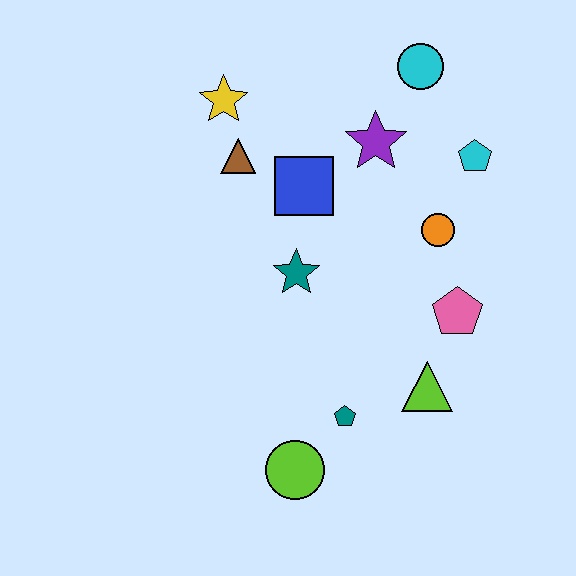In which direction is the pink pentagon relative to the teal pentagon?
The pink pentagon is to the right of the teal pentagon.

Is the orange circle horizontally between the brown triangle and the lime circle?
No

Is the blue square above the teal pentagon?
Yes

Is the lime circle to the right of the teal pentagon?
No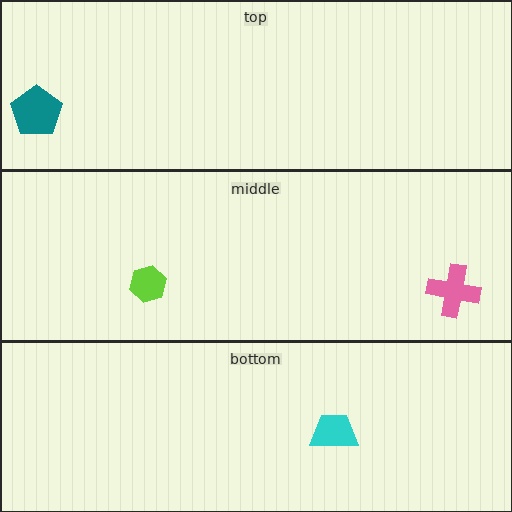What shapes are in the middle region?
The pink cross, the lime hexagon.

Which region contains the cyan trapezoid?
The bottom region.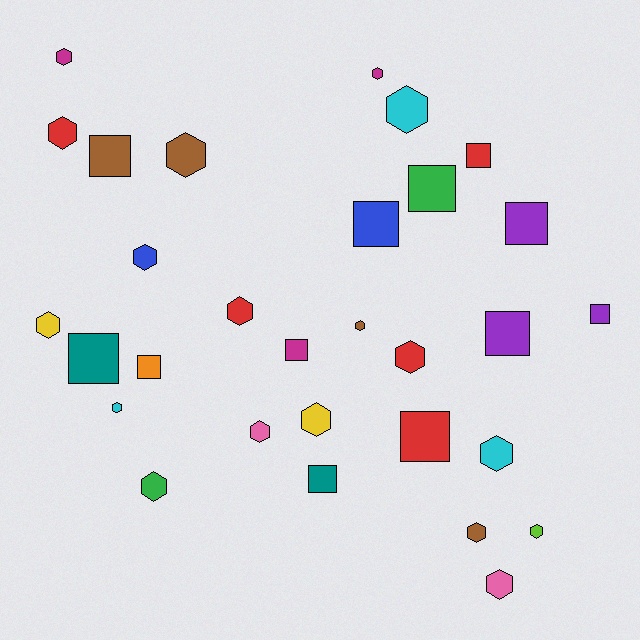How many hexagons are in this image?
There are 18 hexagons.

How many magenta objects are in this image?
There are 3 magenta objects.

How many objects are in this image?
There are 30 objects.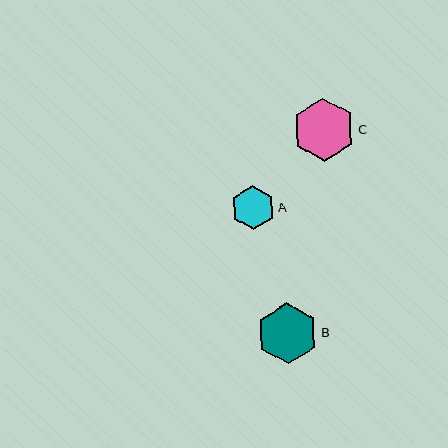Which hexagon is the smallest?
Hexagon A is the smallest with a size of approximately 44 pixels.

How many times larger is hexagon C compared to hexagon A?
Hexagon C is approximately 1.4 times the size of hexagon A.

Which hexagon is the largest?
Hexagon C is the largest with a size of approximately 63 pixels.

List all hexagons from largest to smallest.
From largest to smallest: C, B, A.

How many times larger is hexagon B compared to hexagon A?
Hexagon B is approximately 1.4 times the size of hexagon A.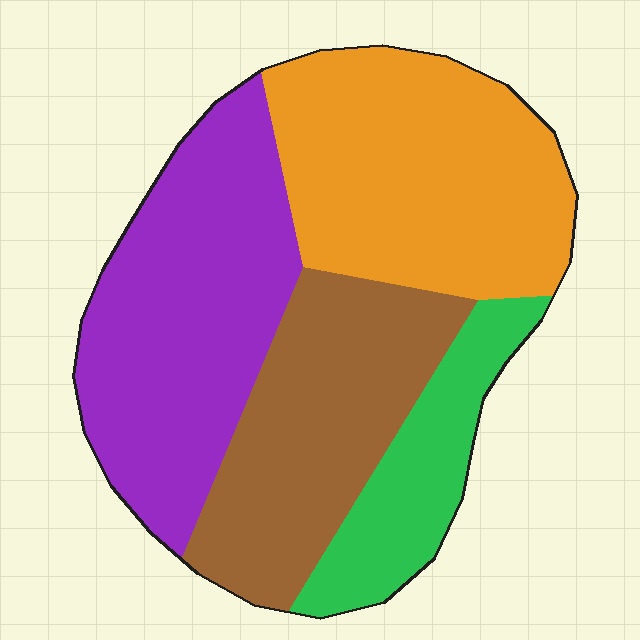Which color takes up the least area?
Green, at roughly 15%.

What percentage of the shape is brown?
Brown covers about 25% of the shape.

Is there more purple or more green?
Purple.